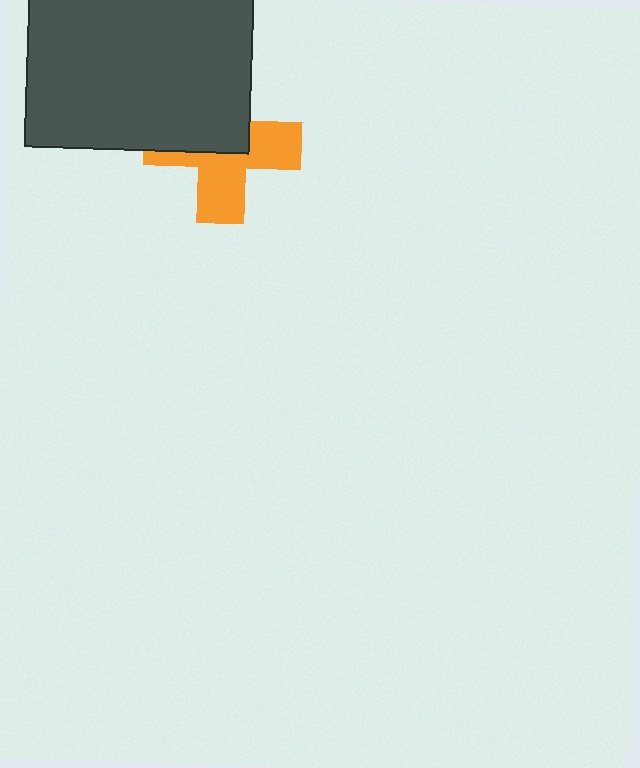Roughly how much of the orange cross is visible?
About half of it is visible (roughly 51%).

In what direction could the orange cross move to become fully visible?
The orange cross could move down. That would shift it out from behind the dark gray square entirely.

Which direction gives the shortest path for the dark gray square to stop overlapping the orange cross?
Moving up gives the shortest separation.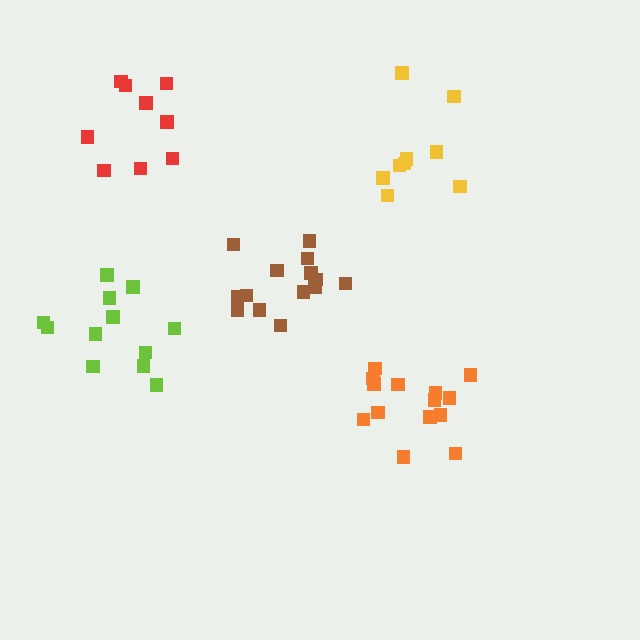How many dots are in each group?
Group 1: 9 dots, Group 2: 9 dots, Group 3: 14 dots, Group 4: 12 dots, Group 5: 14 dots (58 total).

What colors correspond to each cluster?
The clusters are colored: red, yellow, orange, lime, brown.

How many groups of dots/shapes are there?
There are 5 groups.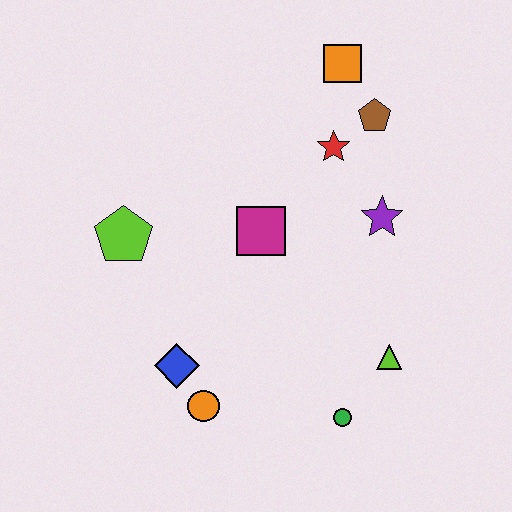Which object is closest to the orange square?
The brown pentagon is closest to the orange square.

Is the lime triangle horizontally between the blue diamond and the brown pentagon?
No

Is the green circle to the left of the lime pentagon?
No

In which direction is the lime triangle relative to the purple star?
The lime triangle is below the purple star.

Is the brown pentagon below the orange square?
Yes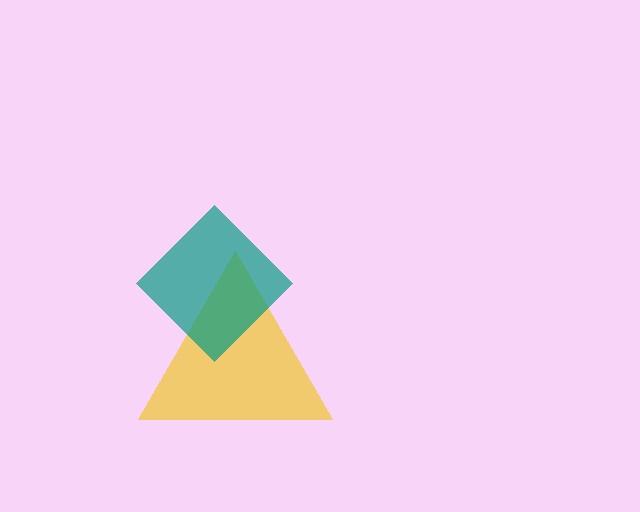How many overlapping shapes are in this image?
There are 2 overlapping shapes in the image.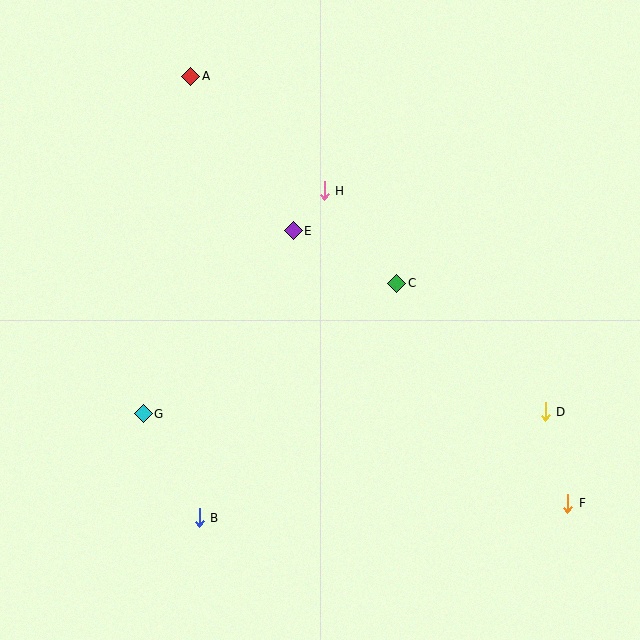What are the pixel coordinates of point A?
Point A is at (191, 76).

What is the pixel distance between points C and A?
The distance between C and A is 292 pixels.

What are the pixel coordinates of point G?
Point G is at (143, 414).